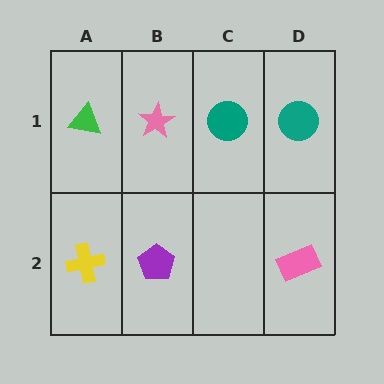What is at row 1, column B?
A pink star.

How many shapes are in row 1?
4 shapes.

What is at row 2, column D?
A pink rectangle.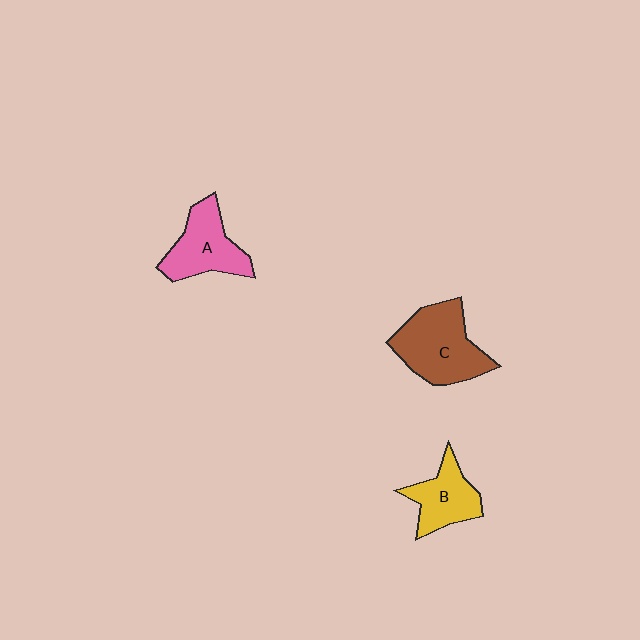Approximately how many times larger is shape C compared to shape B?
Approximately 1.6 times.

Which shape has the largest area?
Shape C (brown).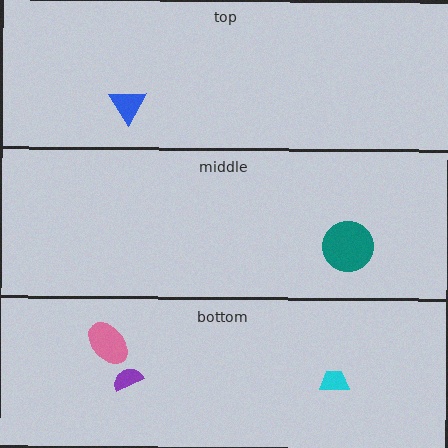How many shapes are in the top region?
1.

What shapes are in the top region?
The blue triangle.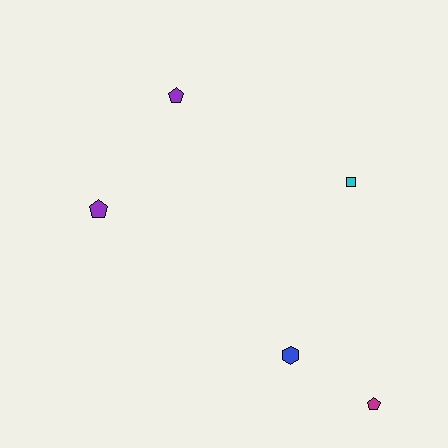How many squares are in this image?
There is 1 square.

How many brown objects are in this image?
There are no brown objects.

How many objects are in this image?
There are 5 objects.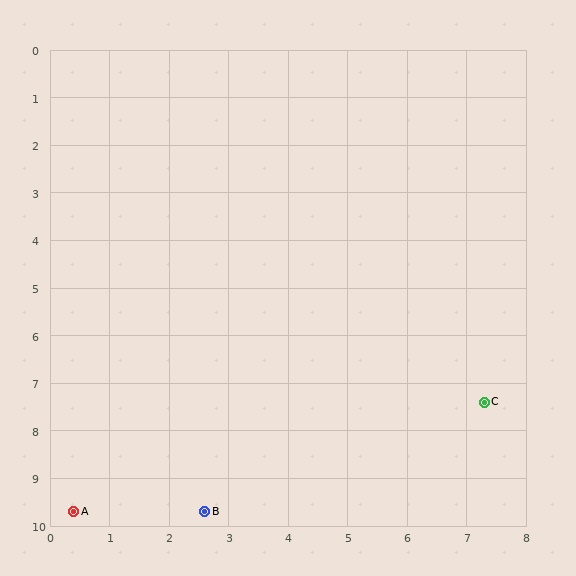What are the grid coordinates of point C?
Point C is at approximately (7.3, 7.4).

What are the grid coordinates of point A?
Point A is at approximately (0.4, 9.7).